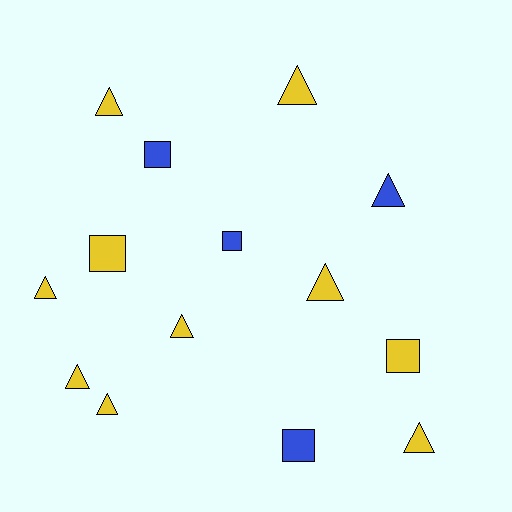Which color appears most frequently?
Yellow, with 10 objects.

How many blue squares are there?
There are 3 blue squares.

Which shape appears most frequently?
Triangle, with 9 objects.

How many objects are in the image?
There are 14 objects.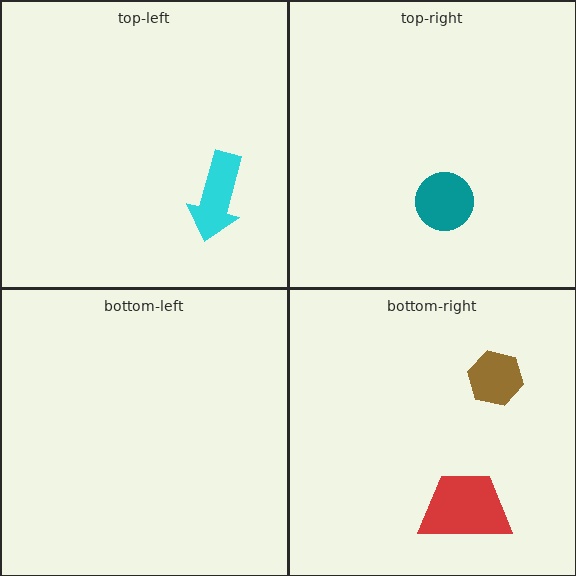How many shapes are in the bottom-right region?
2.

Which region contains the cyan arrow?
The top-left region.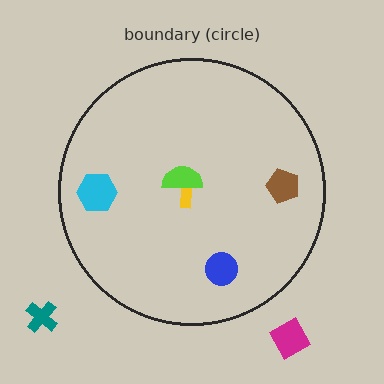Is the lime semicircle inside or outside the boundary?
Inside.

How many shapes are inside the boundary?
5 inside, 2 outside.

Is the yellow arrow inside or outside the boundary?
Inside.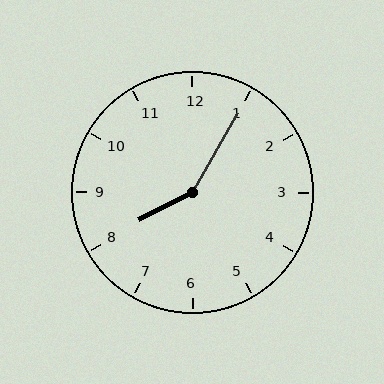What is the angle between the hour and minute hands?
Approximately 148 degrees.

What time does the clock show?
8:05.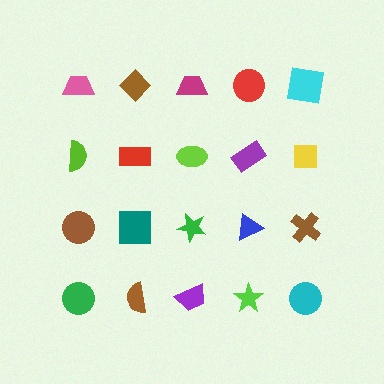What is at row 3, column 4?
A blue triangle.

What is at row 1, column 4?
A red circle.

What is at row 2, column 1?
A lime semicircle.